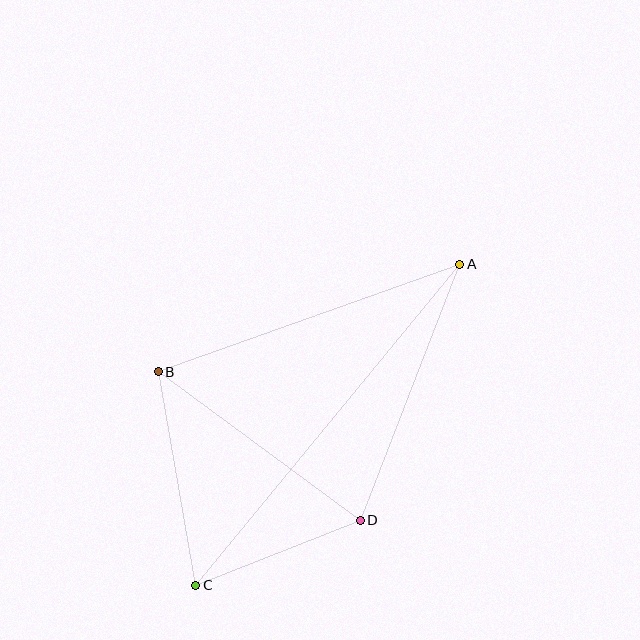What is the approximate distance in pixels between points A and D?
The distance between A and D is approximately 275 pixels.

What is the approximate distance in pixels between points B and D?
The distance between B and D is approximately 250 pixels.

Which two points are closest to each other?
Points C and D are closest to each other.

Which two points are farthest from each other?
Points A and C are farthest from each other.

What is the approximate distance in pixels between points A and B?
The distance between A and B is approximately 320 pixels.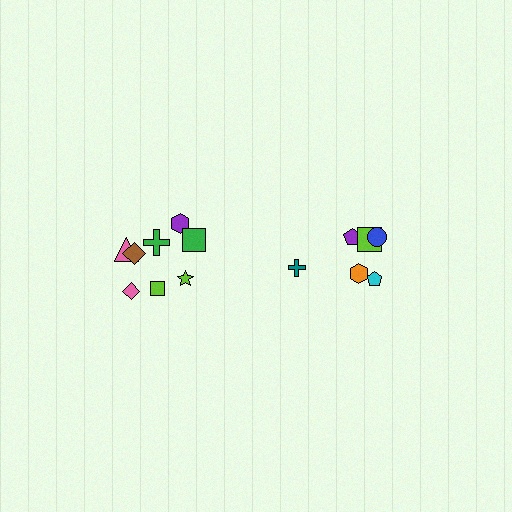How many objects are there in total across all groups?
There are 14 objects.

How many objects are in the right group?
There are 6 objects.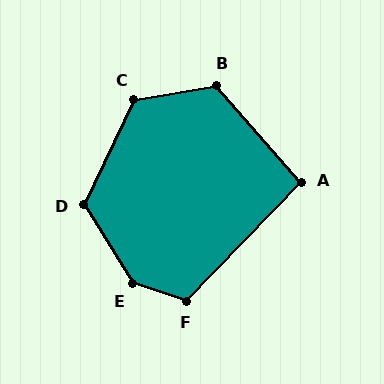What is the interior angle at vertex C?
Approximately 125 degrees (obtuse).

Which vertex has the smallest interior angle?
A, at approximately 95 degrees.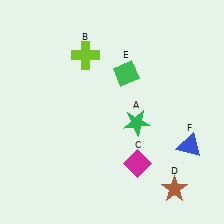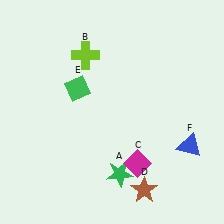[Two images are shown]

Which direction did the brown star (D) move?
The brown star (D) moved left.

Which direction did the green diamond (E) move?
The green diamond (E) moved left.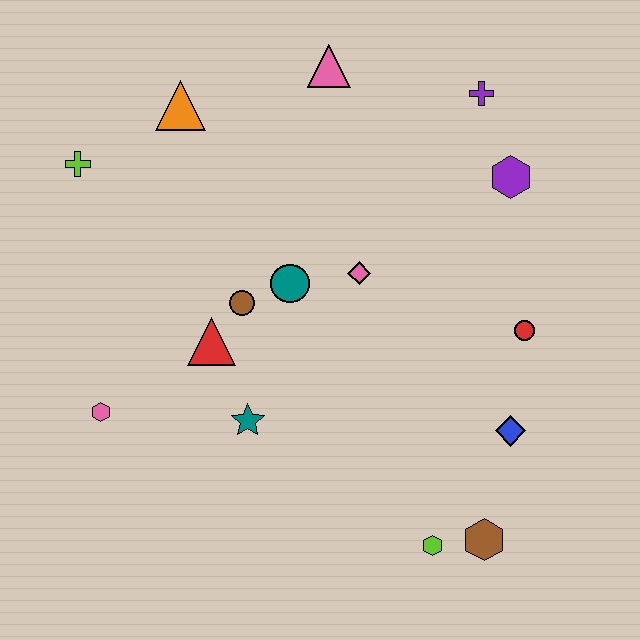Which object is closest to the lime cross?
The orange triangle is closest to the lime cross.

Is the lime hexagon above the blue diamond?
No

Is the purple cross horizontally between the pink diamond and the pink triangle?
No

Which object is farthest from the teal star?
The purple cross is farthest from the teal star.